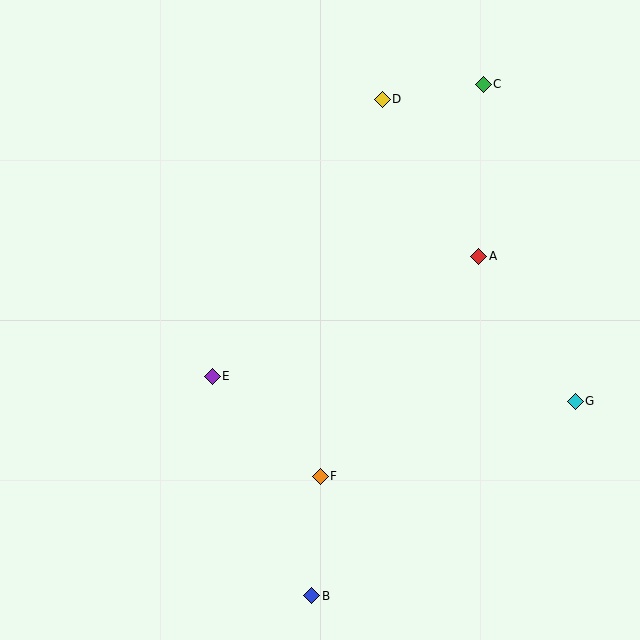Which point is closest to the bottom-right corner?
Point G is closest to the bottom-right corner.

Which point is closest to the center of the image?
Point E at (212, 376) is closest to the center.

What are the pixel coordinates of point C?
Point C is at (483, 84).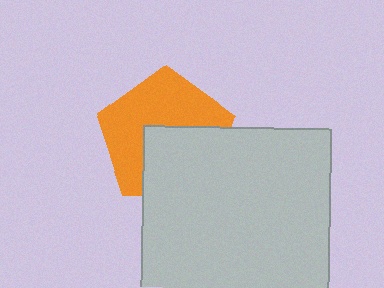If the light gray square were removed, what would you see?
You would see the complete orange pentagon.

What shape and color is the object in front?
The object in front is a light gray square.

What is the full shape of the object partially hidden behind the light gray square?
The partially hidden object is an orange pentagon.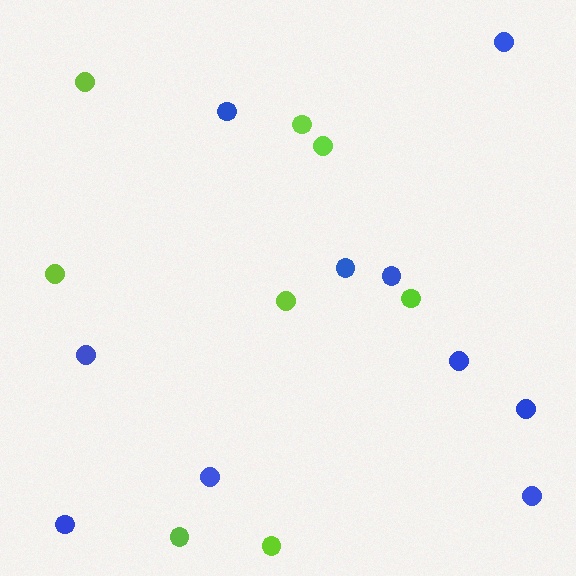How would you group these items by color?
There are 2 groups: one group of blue circles (10) and one group of lime circles (8).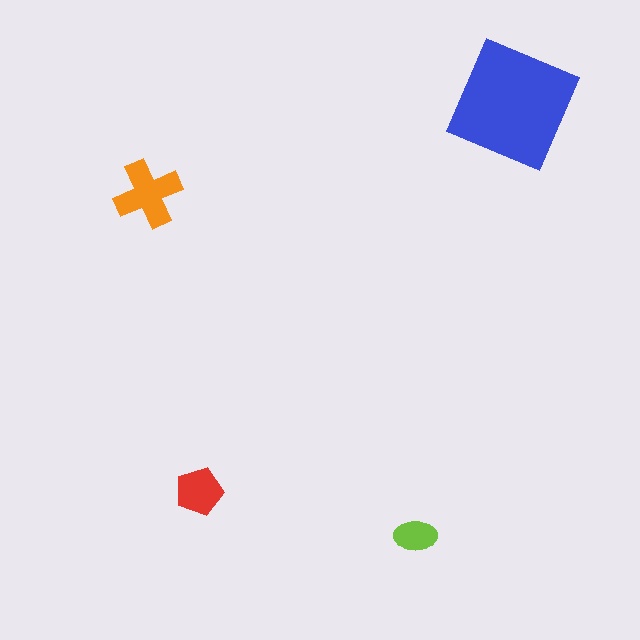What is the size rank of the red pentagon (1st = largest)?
3rd.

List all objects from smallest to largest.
The lime ellipse, the red pentagon, the orange cross, the blue square.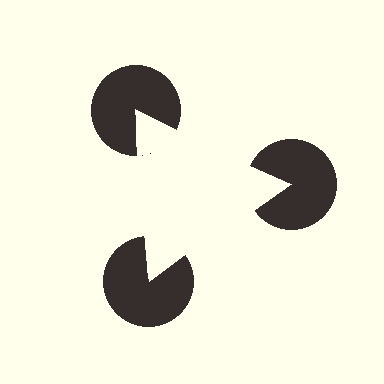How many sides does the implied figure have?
3 sides.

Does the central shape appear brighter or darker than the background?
It typically appears slightly brighter than the background, even though no actual brightness change is drawn.